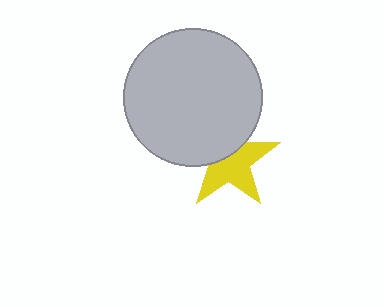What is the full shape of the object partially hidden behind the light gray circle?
The partially hidden object is a yellow star.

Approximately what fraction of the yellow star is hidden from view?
Roughly 41% of the yellow star is hidden behind the light gray circle.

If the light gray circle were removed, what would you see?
You would see the complete yellow star.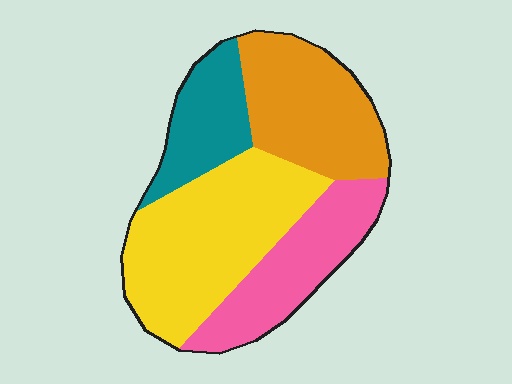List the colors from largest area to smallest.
From largest to smallest: yellow, orange, pink, teal.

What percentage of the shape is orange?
Orange takes up between a sixth and a third of the shape.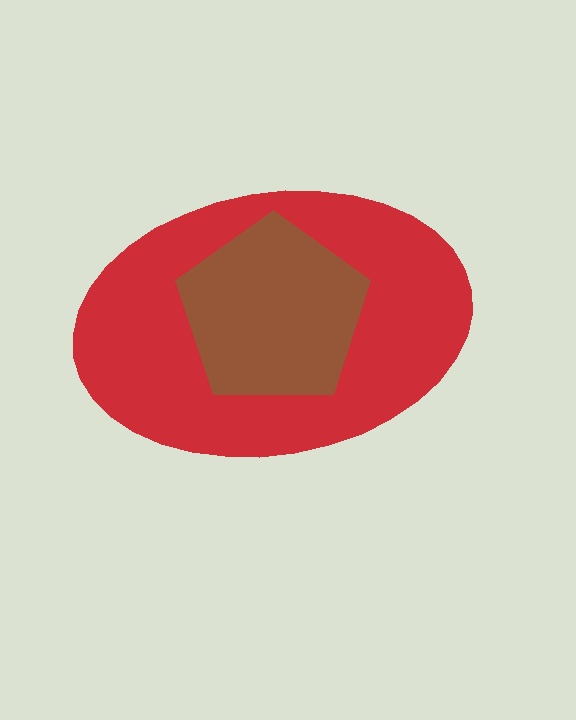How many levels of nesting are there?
2.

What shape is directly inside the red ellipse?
The brown pentagon.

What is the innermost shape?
The brown pentagon.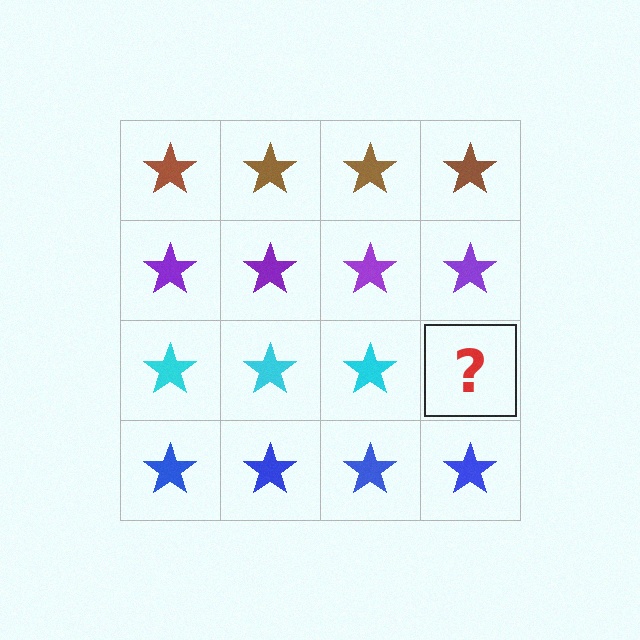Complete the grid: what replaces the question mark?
The question mark should be replaced with a cyan star.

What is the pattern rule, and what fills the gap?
The rule is that each row has a consistent color. The gap should be filled with a cyan star.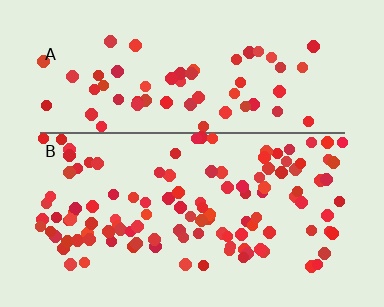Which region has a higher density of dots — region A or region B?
B (the bottom).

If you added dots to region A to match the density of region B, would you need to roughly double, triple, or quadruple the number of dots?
Approximately double.